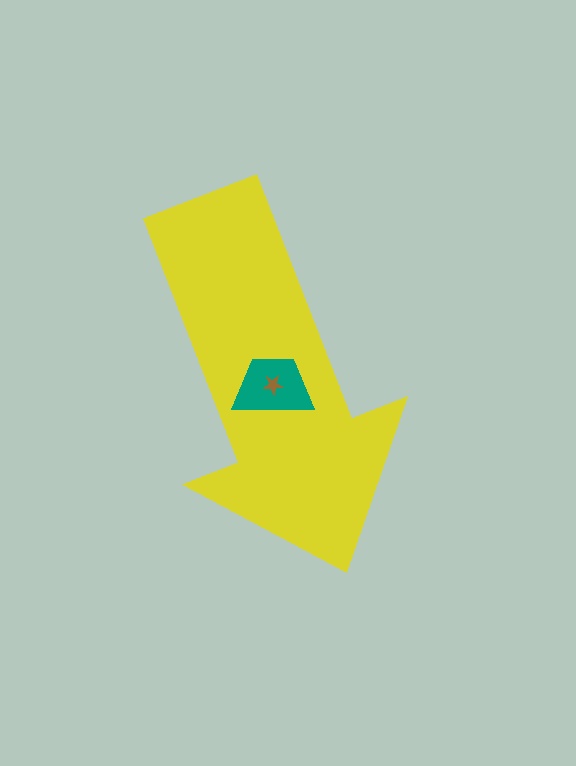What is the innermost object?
The brown star.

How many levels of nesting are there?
3.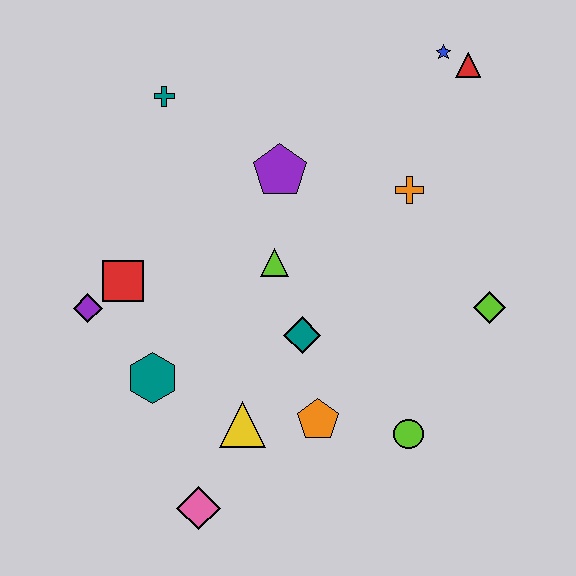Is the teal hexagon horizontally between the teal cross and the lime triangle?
No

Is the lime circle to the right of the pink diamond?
Yes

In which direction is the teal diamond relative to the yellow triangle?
The teal diamond is above the yellow triangle.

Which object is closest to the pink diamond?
The yellow triangle is closest to the pink diamond.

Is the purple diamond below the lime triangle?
Yes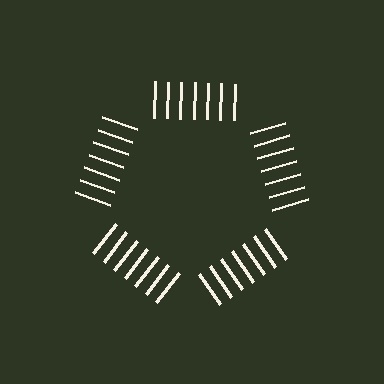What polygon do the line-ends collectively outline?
An illusory pentagon — the line segments terminate on its edges but no continuous stroke is drawn.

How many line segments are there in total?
35 — 7 along each of the 5 edges.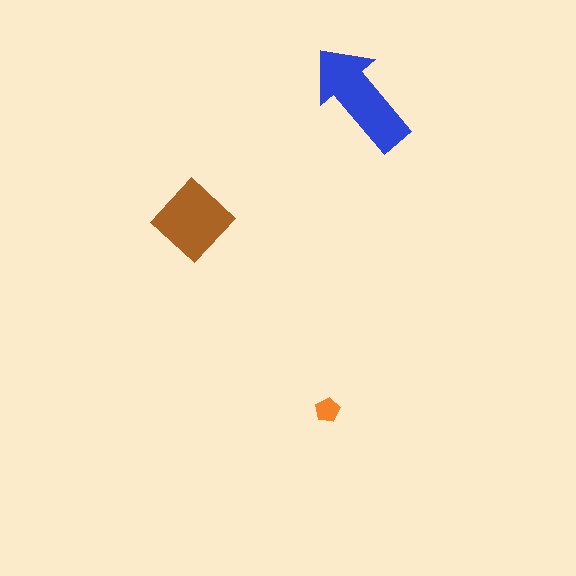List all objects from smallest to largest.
The orange pentagon, the brown diamond, the blue arrow.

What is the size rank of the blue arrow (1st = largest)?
1st.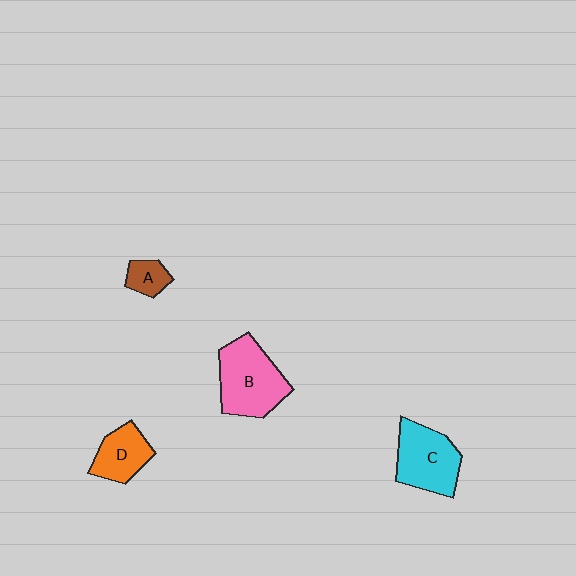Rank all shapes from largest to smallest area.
From largest to smallest: B (pink), C (cyan), D (orange), A (brown).